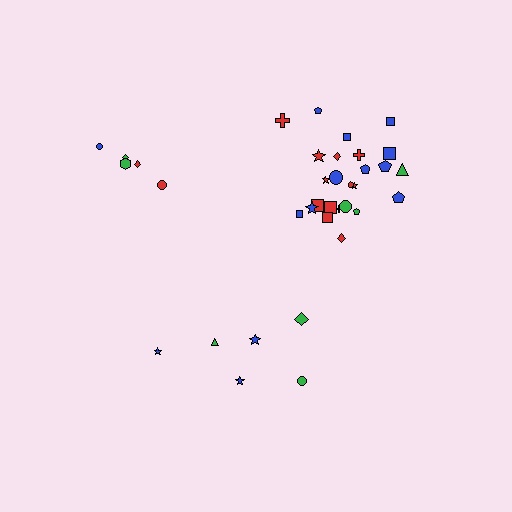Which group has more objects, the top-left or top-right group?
The top-right group.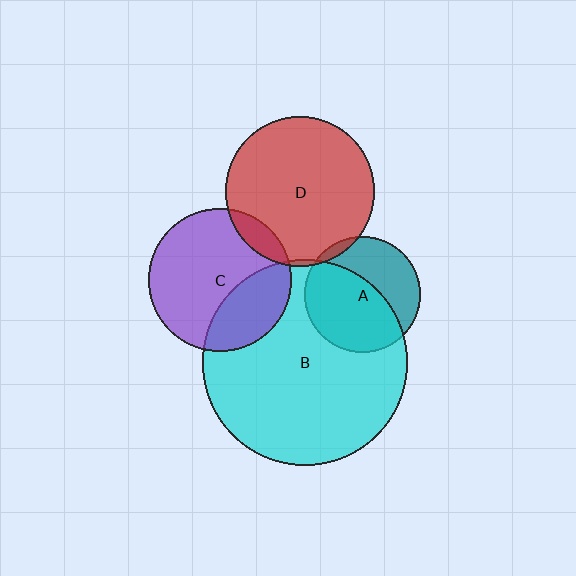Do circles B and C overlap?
Yes.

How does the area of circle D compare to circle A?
Approximately 1.7 times.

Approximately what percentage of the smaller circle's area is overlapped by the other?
Approximately 30%.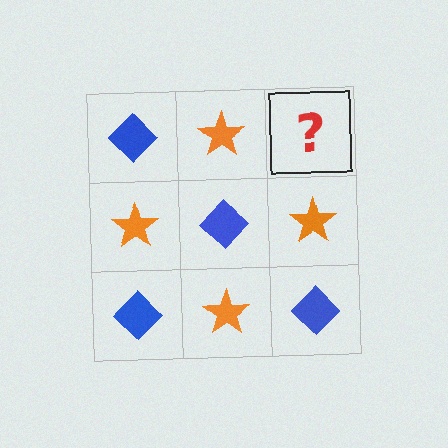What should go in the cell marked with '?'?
The missing cell should contain a blue diamond.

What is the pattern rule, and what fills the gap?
The rule is that it alternates blue diamond and orange star in a checkerboard pattern. The gap should be filled with a blue diamond.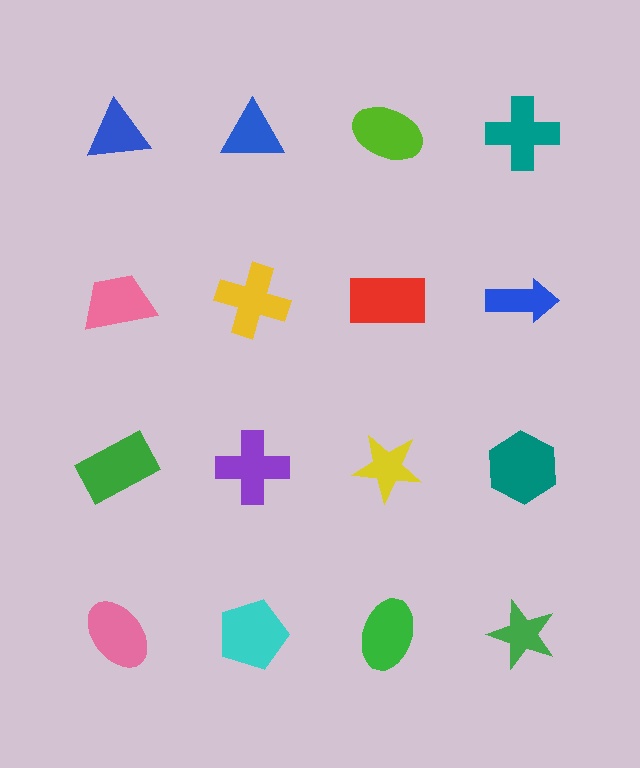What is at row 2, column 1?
A pink trapezoid.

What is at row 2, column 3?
A red rectangle.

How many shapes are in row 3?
4 shapes.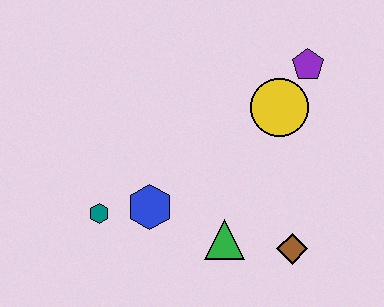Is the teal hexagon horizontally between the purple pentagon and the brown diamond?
No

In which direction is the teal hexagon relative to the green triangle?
The teal hexagon is to the left of the green triangle.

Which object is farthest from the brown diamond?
The teal hexagon is farthest from the brown diamond.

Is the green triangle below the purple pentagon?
Yes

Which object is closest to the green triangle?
The brown diamond is closest to the green triangle.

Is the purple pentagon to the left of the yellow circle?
No